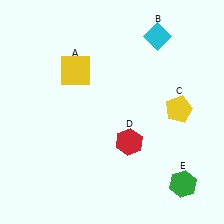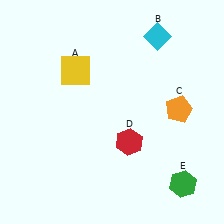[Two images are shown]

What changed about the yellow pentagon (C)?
In Image 1, C is yellow. In Image 2, it changed to orange.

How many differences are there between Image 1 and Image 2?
There is 1 difference between the two images.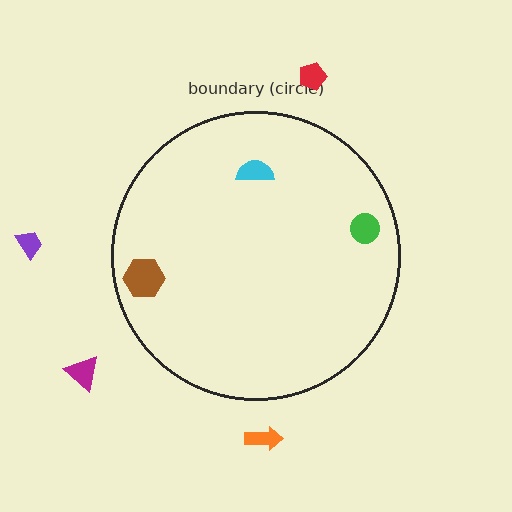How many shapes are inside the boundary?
3 inside, 4 outside.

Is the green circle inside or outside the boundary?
Inside.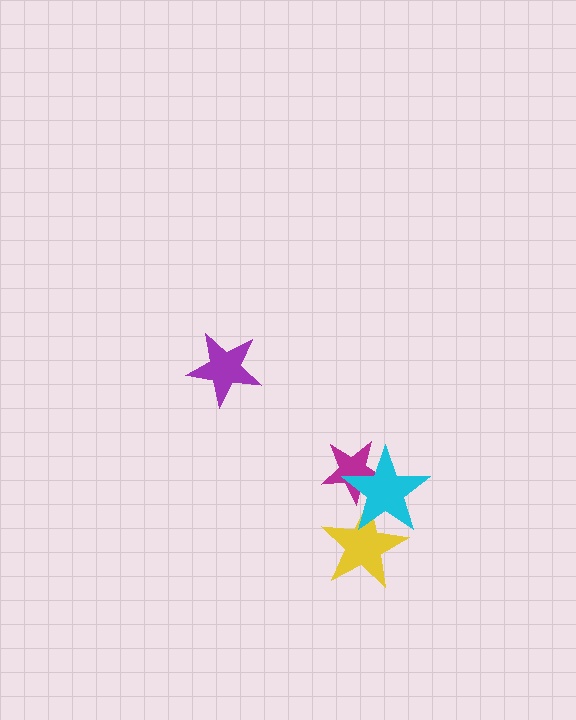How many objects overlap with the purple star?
0 objects overlap with the purple star.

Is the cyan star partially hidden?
No, no other shape covers it.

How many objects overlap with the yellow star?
1 object overlaps with the yellow star.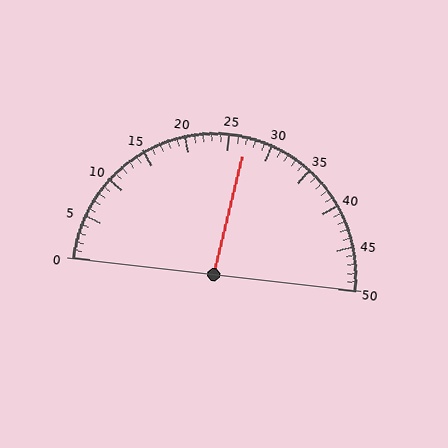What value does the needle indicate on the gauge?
The needle indicates approximately 27.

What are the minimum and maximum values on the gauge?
The gauge ranges from 0 to 50.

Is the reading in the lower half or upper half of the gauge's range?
The reading is in the upper half of the range (0 to 50).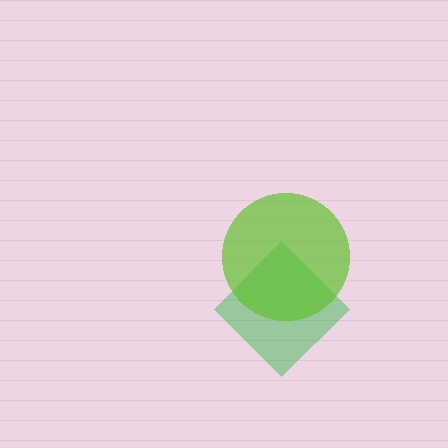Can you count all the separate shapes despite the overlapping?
Yes, there are 2 separate shapes.